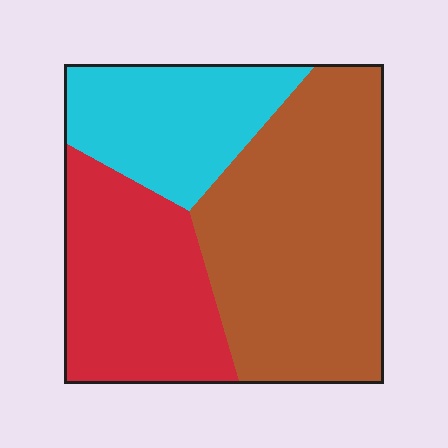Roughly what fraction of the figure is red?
Red takes up about one third (1/3) of the figure.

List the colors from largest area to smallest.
From largest to smallest: brown, red, cyan.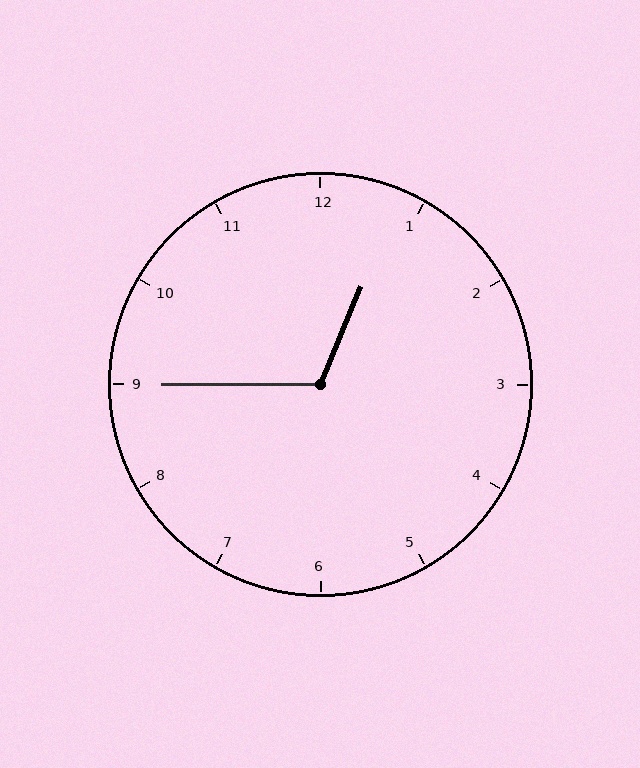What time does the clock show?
12:45.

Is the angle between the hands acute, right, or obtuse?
It is obtuse.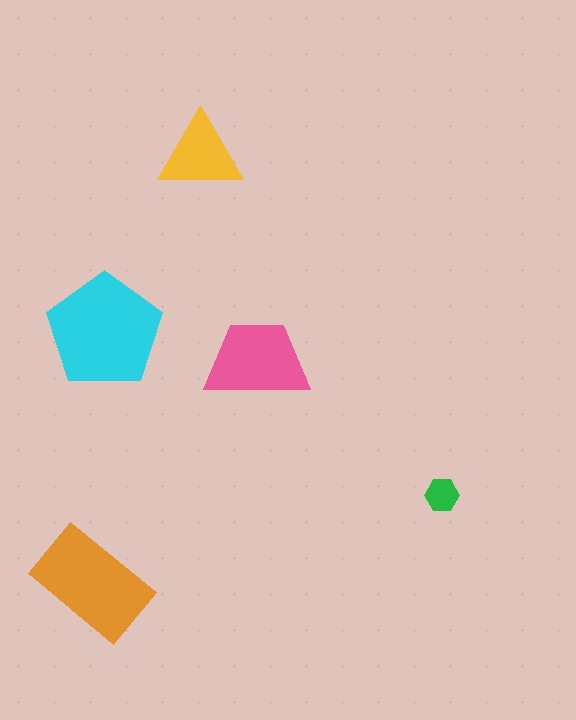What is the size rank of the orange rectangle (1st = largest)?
2nd.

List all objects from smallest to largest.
The green hexagon, the yellow triangle, the pink trapezoid, the orange rectangle, the cyan pentagon.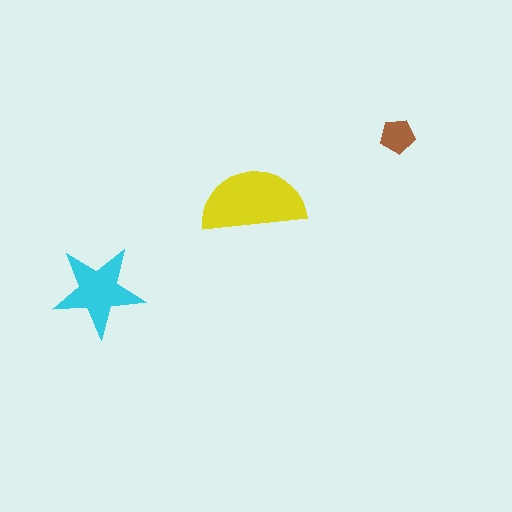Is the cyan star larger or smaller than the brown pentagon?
Larger.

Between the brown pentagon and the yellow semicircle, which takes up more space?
The yellow semicircle.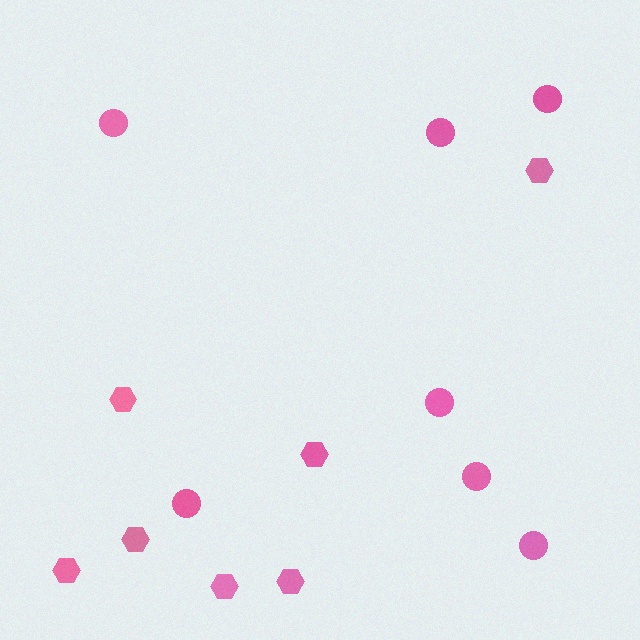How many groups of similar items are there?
There are 2 groups: one group of hexagons (7) and one group of circles (7).